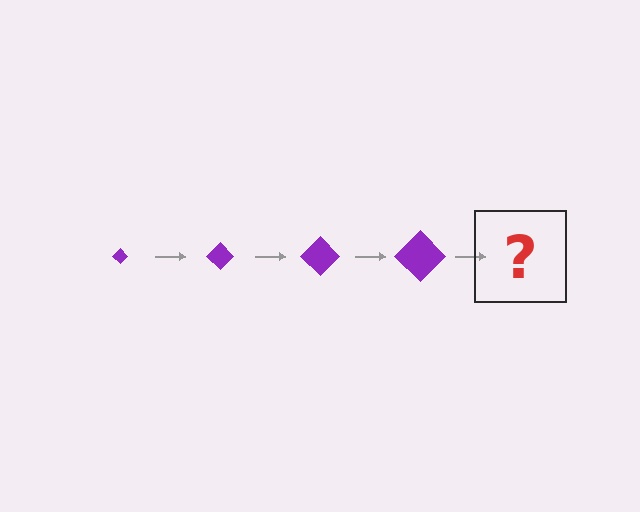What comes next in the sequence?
The next element should be a purple diamond, larger than the previous one.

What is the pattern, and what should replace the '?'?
The pattern is that the diamond gets progressively larger each step. The '?' should be a purple diamond, larger than the previous one.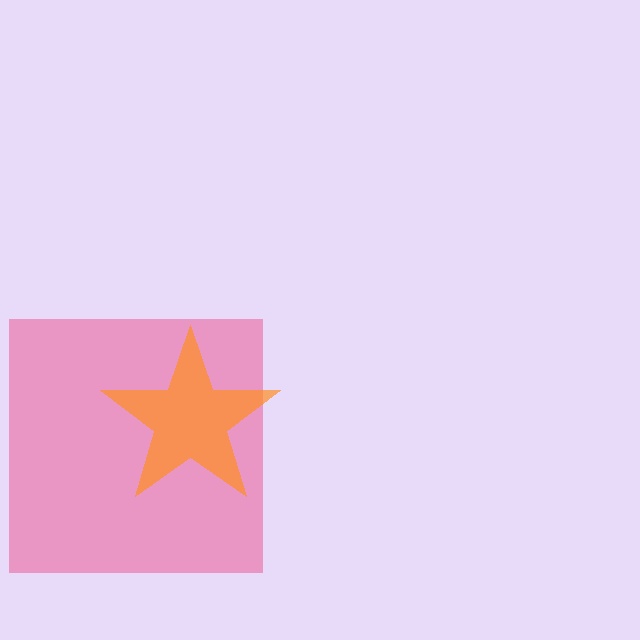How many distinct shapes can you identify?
There are 2 distinct shapes: a pink square, an orange star.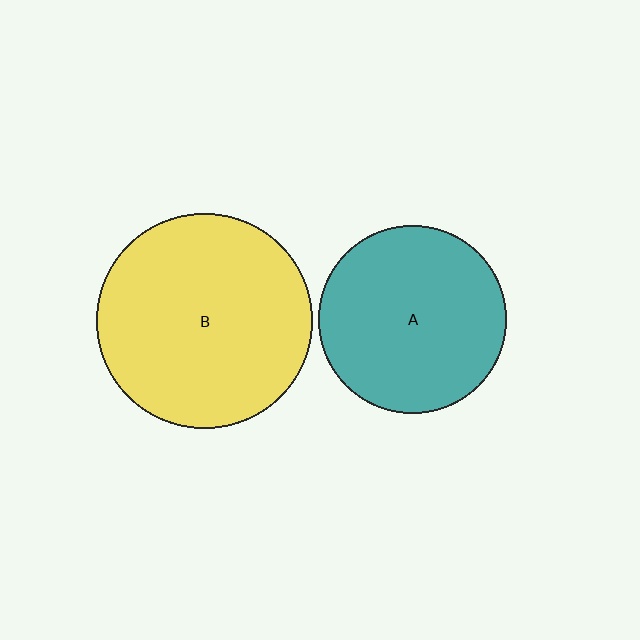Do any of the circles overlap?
No, none of the circles overlap.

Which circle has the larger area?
Circle B (yellow).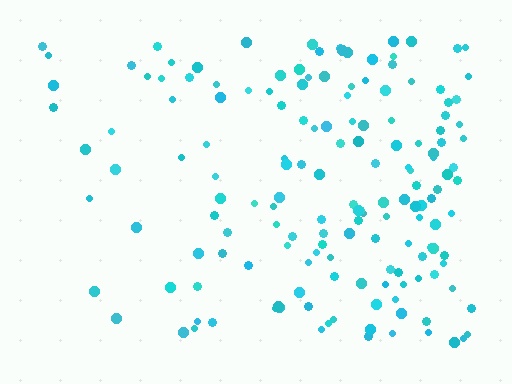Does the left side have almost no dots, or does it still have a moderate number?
Still a moderate number, just noticeably fewer than the right.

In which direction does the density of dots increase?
From left to right, with the right side densest.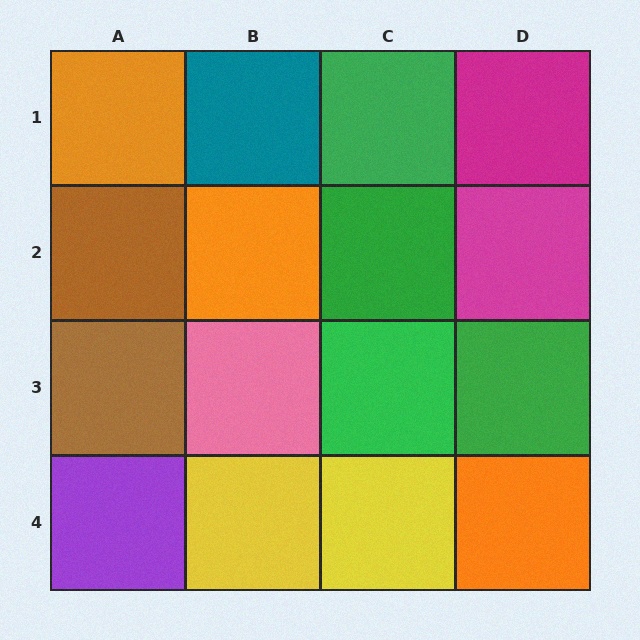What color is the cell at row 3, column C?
Green.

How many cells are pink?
1 cell is pink.